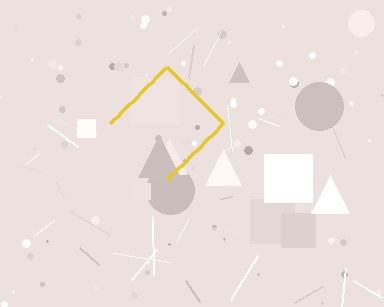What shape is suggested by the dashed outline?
The dashed outline suggests a diamond.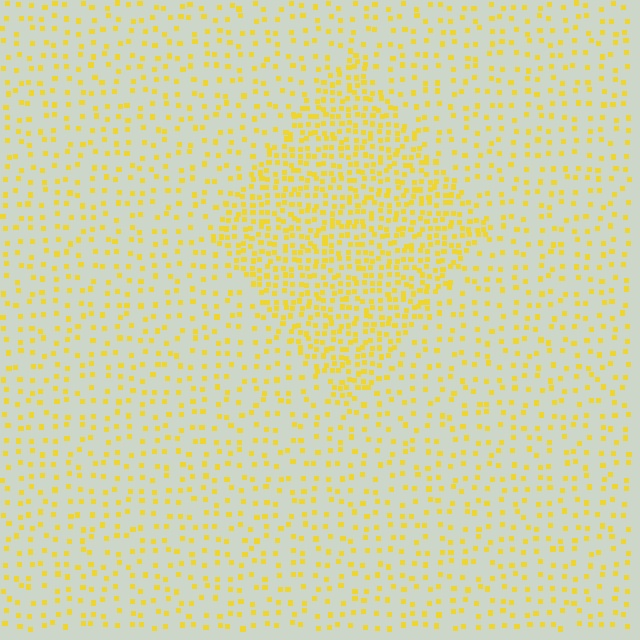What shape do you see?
I see a diamond.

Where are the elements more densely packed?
The elements are more densely packed inside the diamond boundary.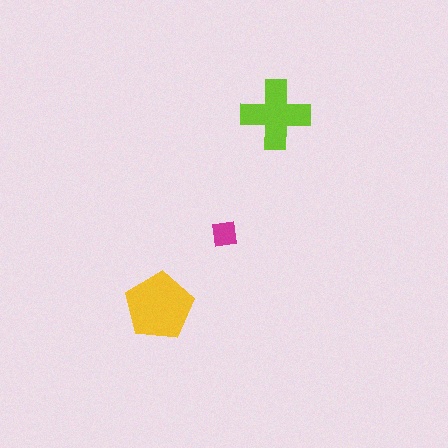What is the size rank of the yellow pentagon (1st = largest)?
1st.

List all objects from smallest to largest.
The magenta square, the lime cross, the yellow pentagon.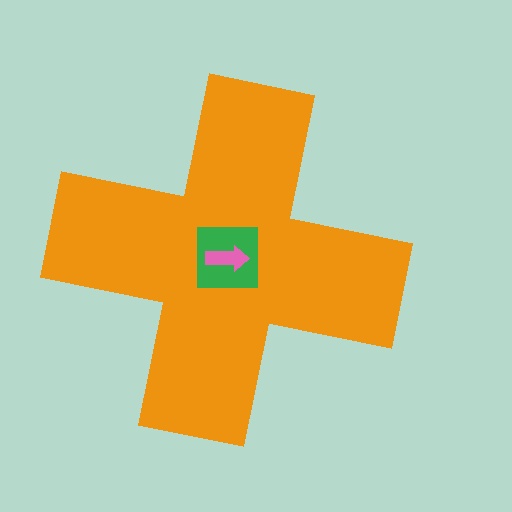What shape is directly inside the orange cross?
The green square.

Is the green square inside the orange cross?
Yes.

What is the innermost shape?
The pink arrow.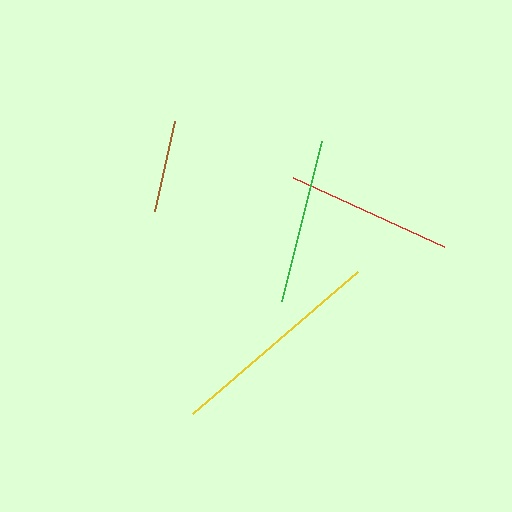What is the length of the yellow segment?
The yellow segment is approximately 217 pixels long.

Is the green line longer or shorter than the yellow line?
The yellow line is longer than the green line.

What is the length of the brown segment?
The brown segment is approximately 92 pixels long.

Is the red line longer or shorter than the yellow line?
The yellow line is longer than the red line.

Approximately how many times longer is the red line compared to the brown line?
The red line is approximately 1.8 times the length of the brown line.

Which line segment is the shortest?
The brown line is the shortest at approximately 92 pixels.